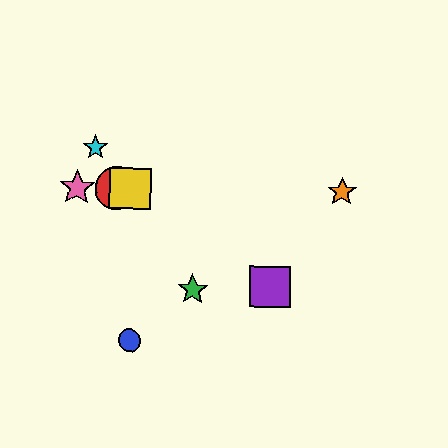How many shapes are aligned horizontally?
4 shapes (the red circle, the yellow square, the orange star, the pink star) are aligned horizontally.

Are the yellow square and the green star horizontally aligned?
No, the yellow square is at y≈188 and the green star is at y≈290.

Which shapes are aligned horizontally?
The red circle, the yellow square, the orange star, the pink star are aligned horizontally.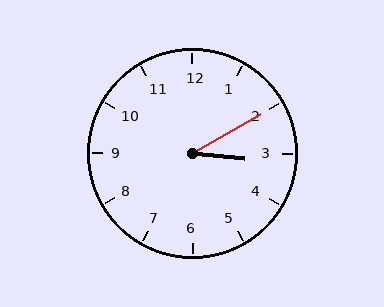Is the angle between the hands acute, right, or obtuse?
It is acute.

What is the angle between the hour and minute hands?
Approximately 35 degrees.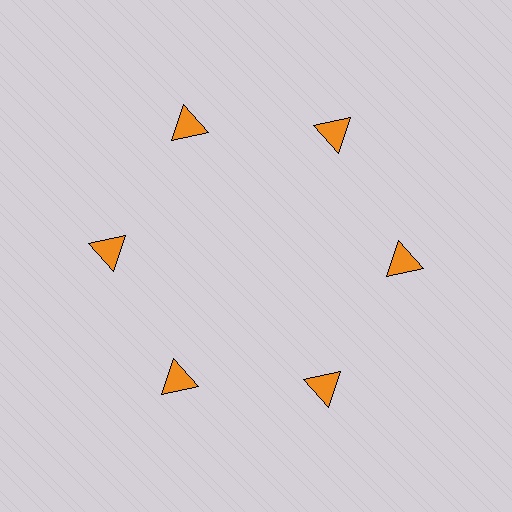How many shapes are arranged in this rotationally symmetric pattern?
There are 6 shapes, arranged in 6 groups of 1.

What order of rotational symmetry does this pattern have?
This pattern has 6-fold rotational symmetry.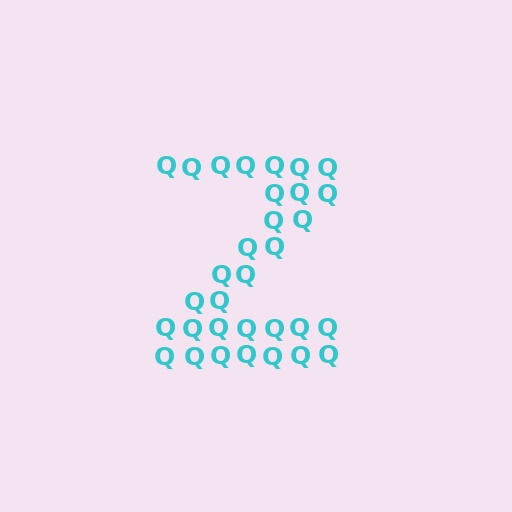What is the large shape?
The large shape is the letter Z.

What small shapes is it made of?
It is made of small letter Q's.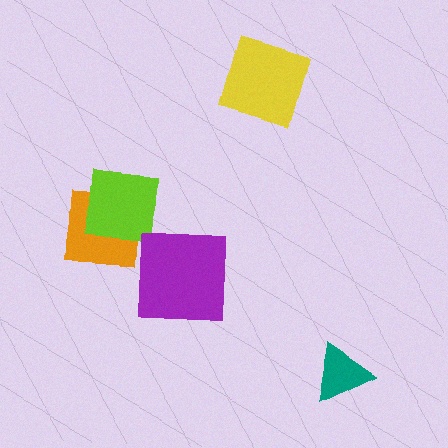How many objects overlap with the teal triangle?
0 objects overlap with the teal triangle.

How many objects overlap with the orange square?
1 object overlaps with the orange square.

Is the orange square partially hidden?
Yes, it is partially covered by another shape.